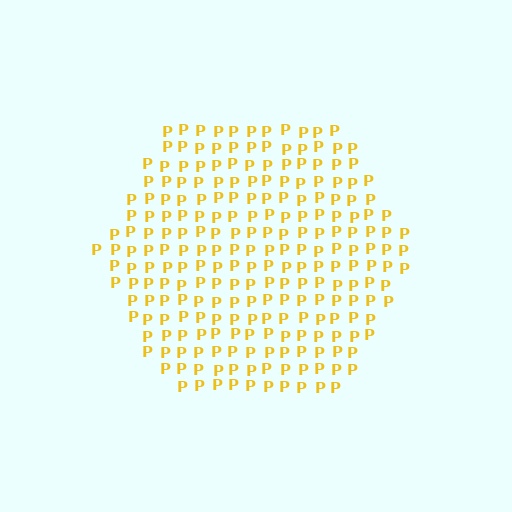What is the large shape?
The large shape is a hexagon.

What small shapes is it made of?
It is made of small letter P's.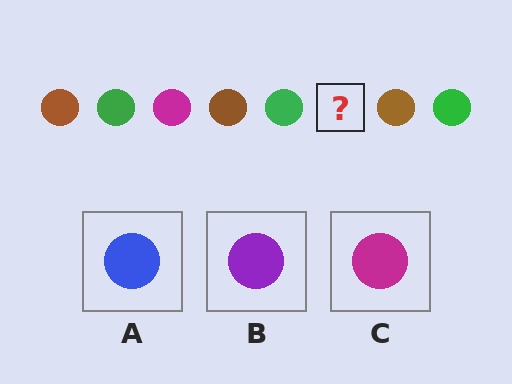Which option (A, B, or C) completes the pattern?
C.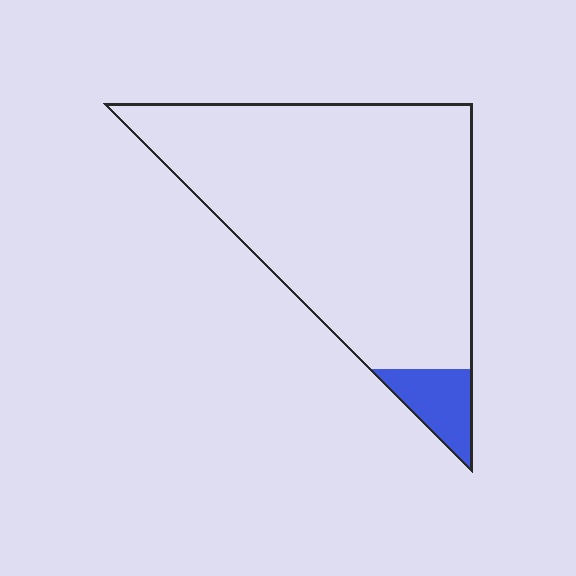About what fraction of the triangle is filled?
About one tenth (1/10).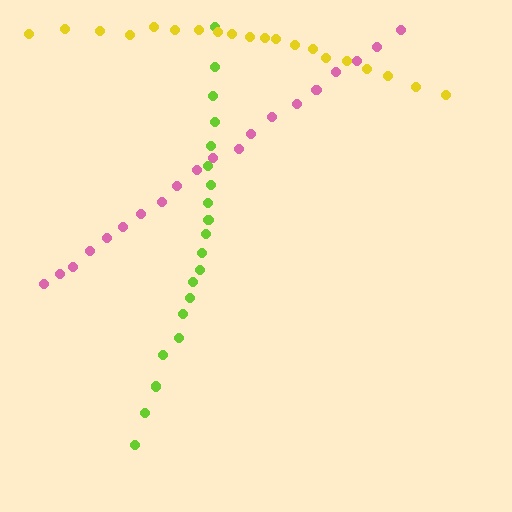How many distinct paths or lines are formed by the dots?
There are 3 distinct paths.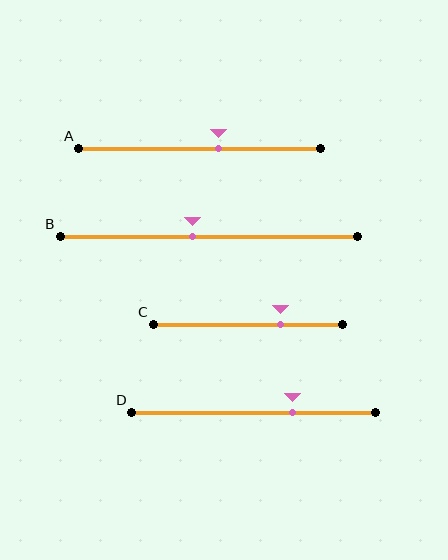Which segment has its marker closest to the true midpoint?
Segment B has its marker closest to the true midpoint.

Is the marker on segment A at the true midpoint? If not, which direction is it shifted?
No, the marker on segment A is shifted to the right by about 8% of the segment length.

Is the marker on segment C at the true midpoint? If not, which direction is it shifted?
No, the marker on segment C is shifted to the right by about 17% of the segment length.